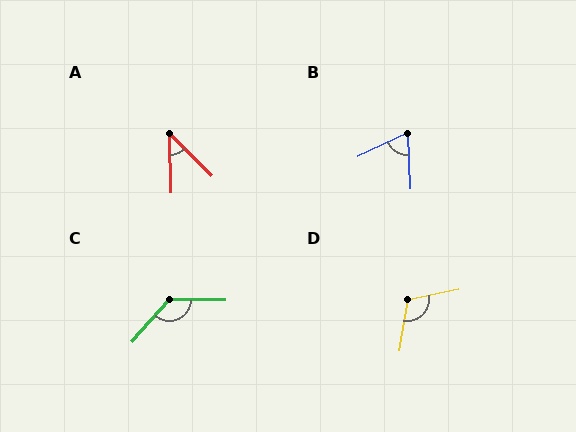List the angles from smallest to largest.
A (43°), B (68°), D (112°), C (131°).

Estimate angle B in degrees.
Approximately 68 degrees.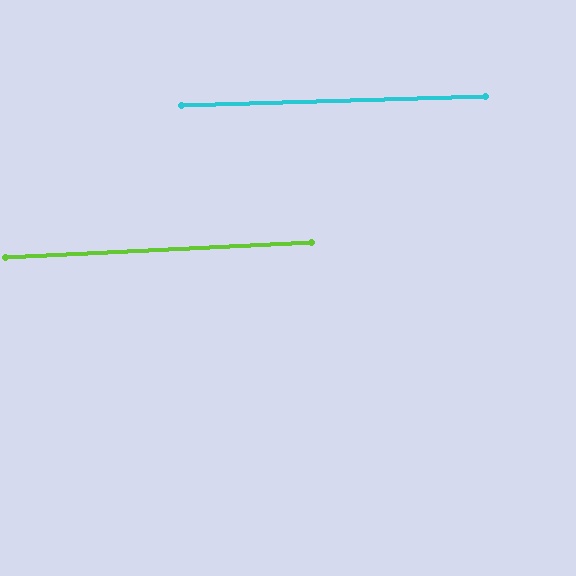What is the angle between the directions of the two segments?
Approximately 1 degree.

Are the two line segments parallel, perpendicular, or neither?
Parallel — their directions differ by only 1.2°.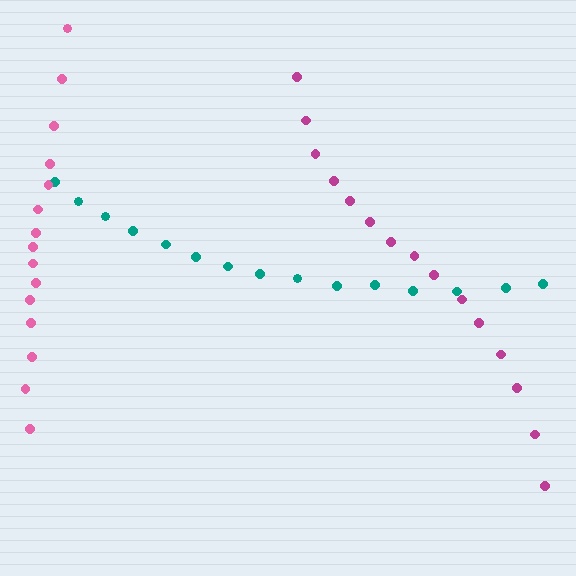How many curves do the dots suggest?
There are 3 distinct paths.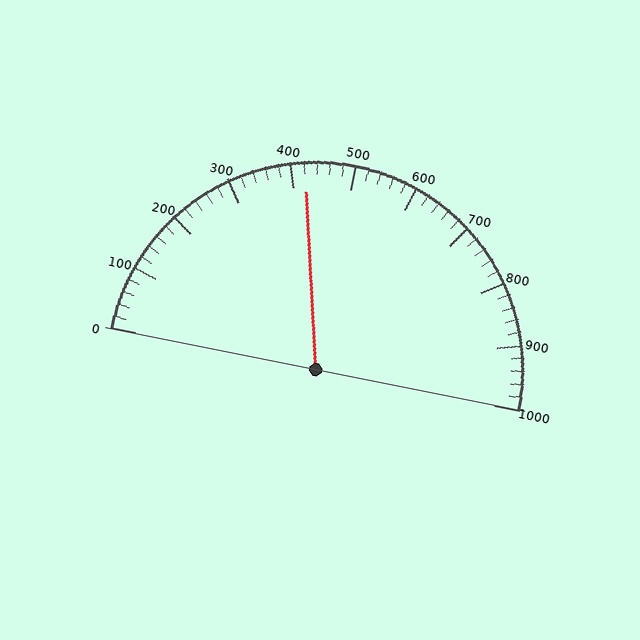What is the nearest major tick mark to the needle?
The nearest major tick mark is 400.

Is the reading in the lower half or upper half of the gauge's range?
The reading is in the lower half of the range (0 to 1000).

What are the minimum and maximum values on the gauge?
The gauge ranges from 0 to 1000.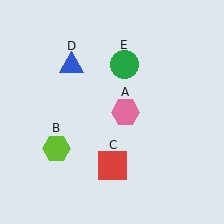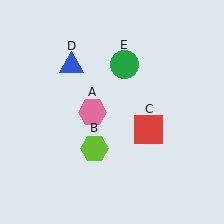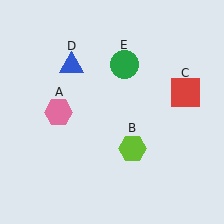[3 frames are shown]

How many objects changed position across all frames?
3 objects changed position: pink hexagon (object A), lime hexagon (object B), red square (object C).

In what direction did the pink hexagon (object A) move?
The pink hexagon (object A) moved left.